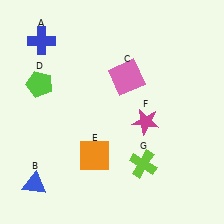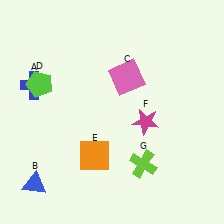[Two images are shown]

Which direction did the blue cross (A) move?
The blue cross (A) moved down.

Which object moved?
The blue cross (A) moved down.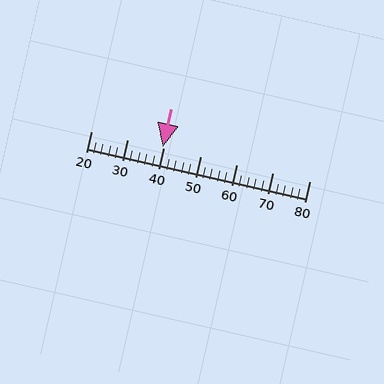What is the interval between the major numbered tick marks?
The major tick marks are spaced 10 units apart.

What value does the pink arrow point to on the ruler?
The pink arrow points to approximately 40.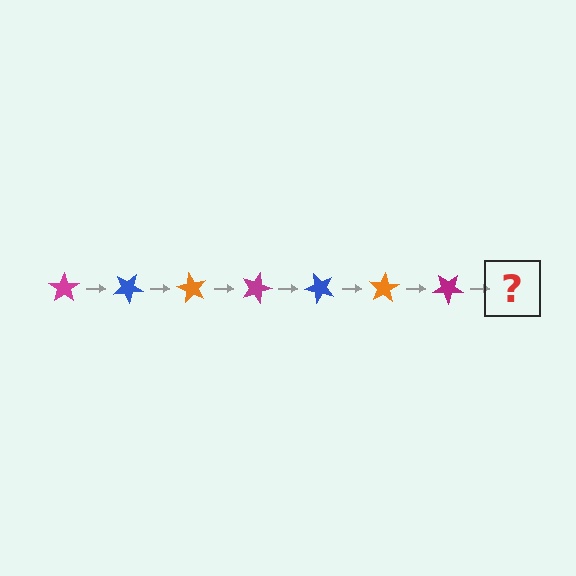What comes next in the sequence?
The next element should be a blue star, rotated 210 degrees from the start.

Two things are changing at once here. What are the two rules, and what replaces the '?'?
The two rules are that it rotates 30 degrees each step and the color cycles through magenta, blue, and orange. The '?' should be a blue star, rotated 210 degrees from the start.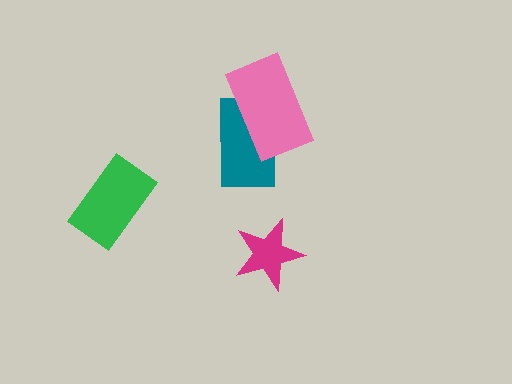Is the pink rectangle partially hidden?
No, no other shape covers it.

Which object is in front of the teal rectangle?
The pink rectangle is in front of the teal rectangle.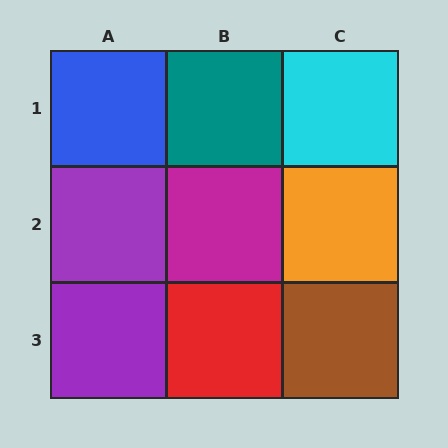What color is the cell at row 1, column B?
Teal.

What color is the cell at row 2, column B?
Magenta.